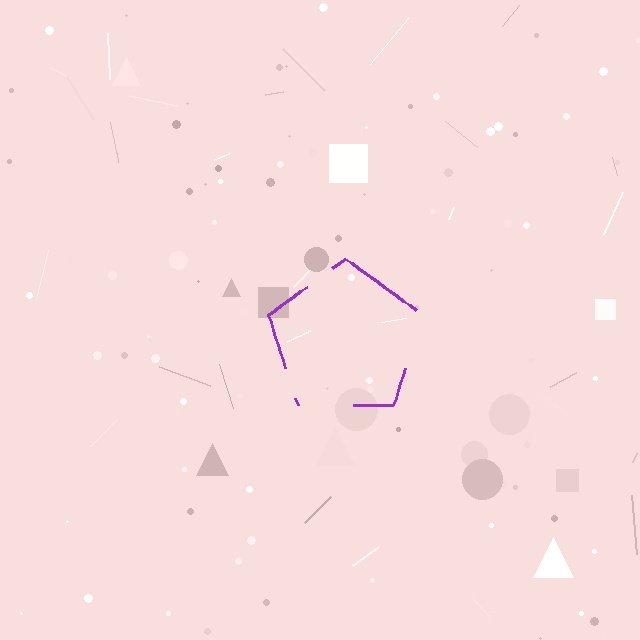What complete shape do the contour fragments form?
The contour fragments form a pentagon.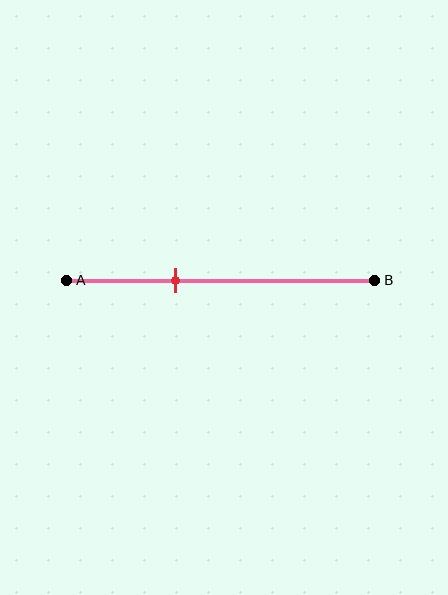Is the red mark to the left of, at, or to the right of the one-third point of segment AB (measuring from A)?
The red mark is approximately at the one-third point of segment AB.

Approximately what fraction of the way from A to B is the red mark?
The red mark is approximately 35% of the way from A to B.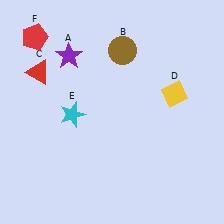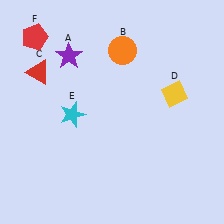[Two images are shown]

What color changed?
The circle (B) changed from brown in Image 1 to orange in Image 2.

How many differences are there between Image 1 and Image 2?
There is 1 difference between the two images.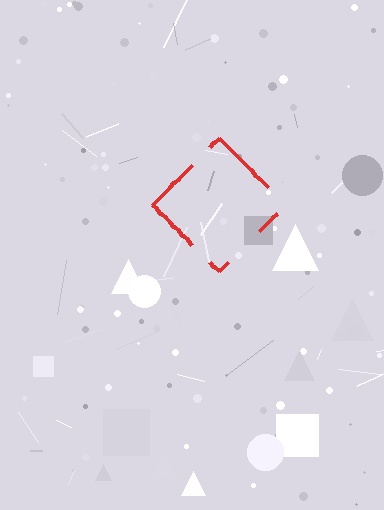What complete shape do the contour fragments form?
The contour fragments form a diamond.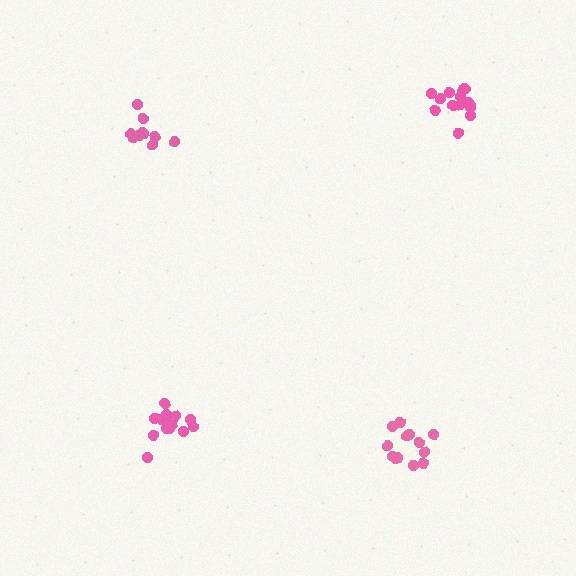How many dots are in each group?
Group 1: 15 dots, Group 2: 13 dots, Group 3: 16 dots, Group 4: 10 dots (54 total).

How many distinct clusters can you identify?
There are 4 distinct clusters.